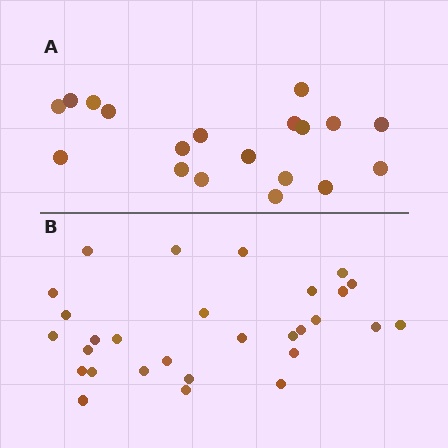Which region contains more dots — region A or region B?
Region B (the bottom region) has more dots.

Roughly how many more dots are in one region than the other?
Region B has roughly 10 or so more dots than region A.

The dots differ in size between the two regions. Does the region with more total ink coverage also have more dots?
No. Region A has more total ink coverage because its dots are larger, but region B actually contains more individual dots. Total area can be misleading — the number of items is what matters here.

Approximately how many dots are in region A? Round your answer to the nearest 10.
About 20 dots. (The exact count is 19, which rounds to 20.)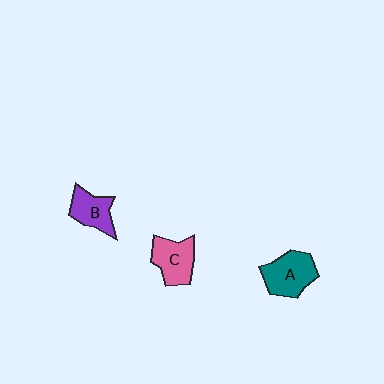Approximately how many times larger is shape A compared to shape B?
Approximately 1.3 times.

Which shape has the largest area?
Shape A (teal).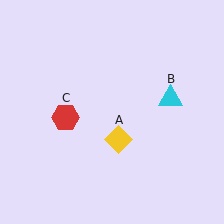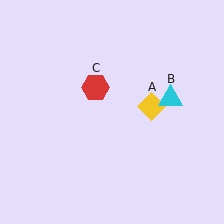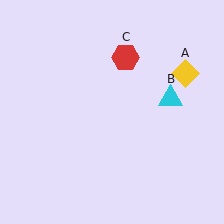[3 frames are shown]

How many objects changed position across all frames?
2 objects changed position: yellow diamond (object A), red hexagon (object C).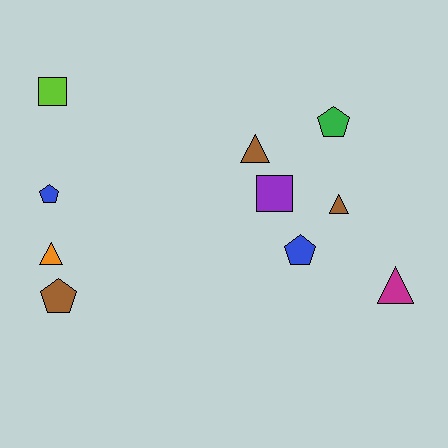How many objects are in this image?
There are 10 objects.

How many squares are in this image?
There are 2 squares.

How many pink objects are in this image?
There are no pink objects.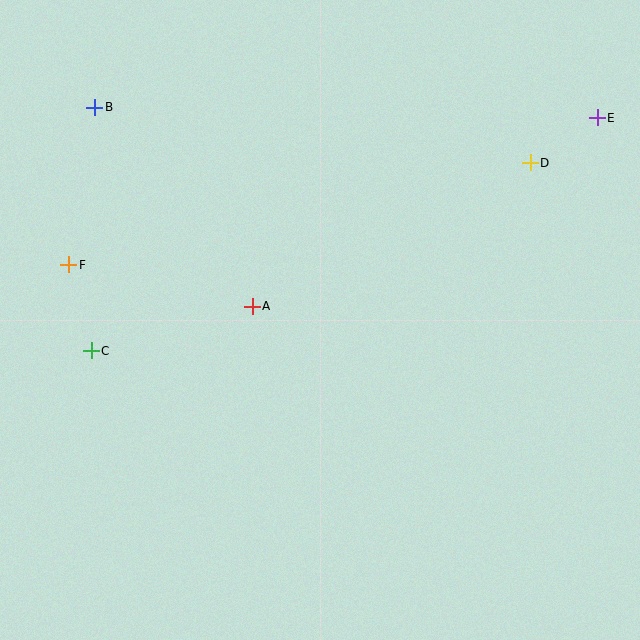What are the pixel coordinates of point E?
Point E is at (597, 118).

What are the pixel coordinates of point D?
Point D is at (530, 163).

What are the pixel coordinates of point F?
Point F is at (69, 265).